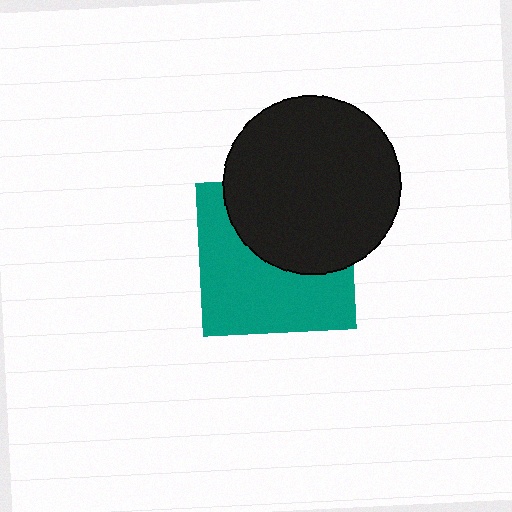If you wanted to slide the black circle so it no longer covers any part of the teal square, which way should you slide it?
Slide it up — that is the most direct way to separate the two shapes.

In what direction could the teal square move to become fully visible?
The teal square could move down. That would shift it out from behind the black circle entirely.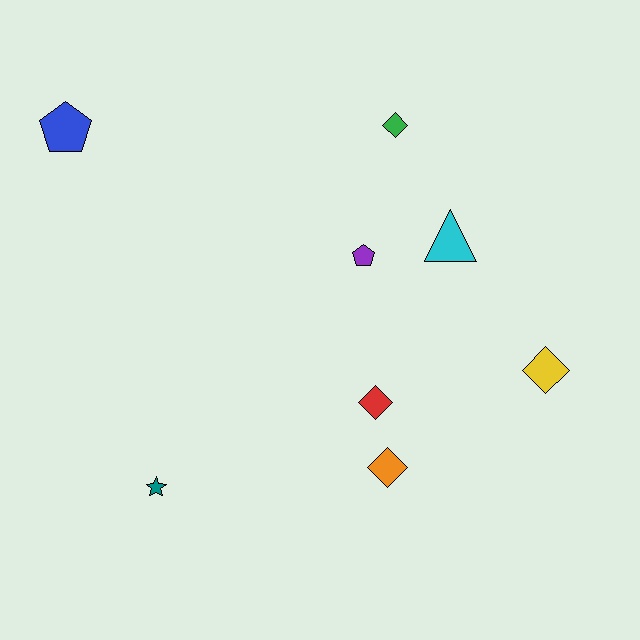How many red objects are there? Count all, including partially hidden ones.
There is 1 red object.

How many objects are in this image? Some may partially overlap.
There are 8 objects.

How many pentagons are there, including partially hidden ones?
There are 2 pentagons.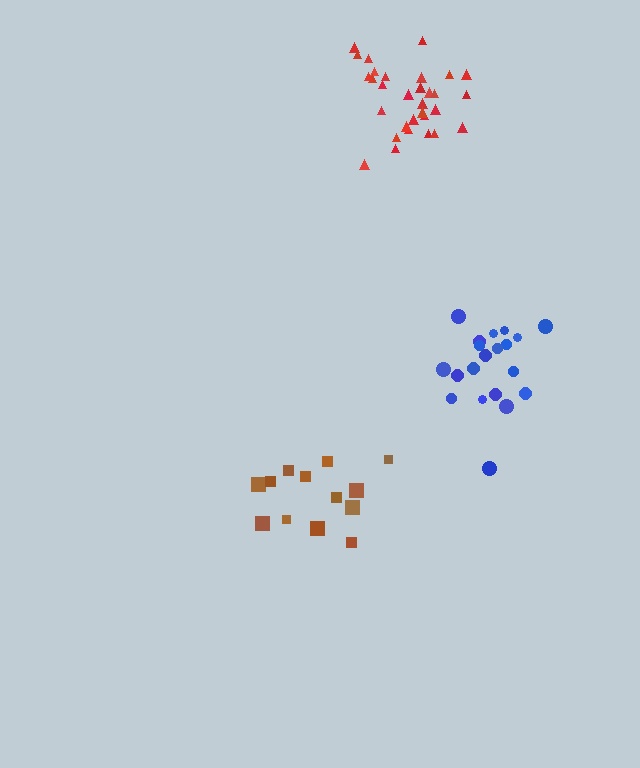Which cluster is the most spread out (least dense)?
Brown.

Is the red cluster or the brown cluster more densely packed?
Red.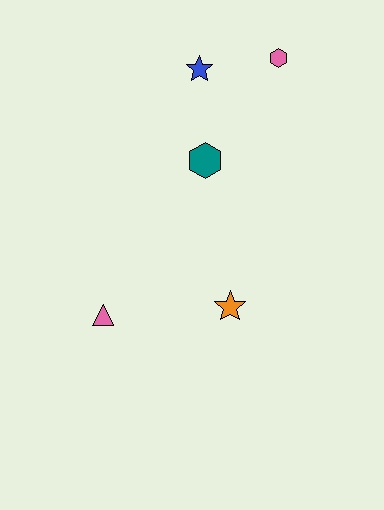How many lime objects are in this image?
There are no lime objects.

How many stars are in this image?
There are 2 stars.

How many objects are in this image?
There are 5 objects.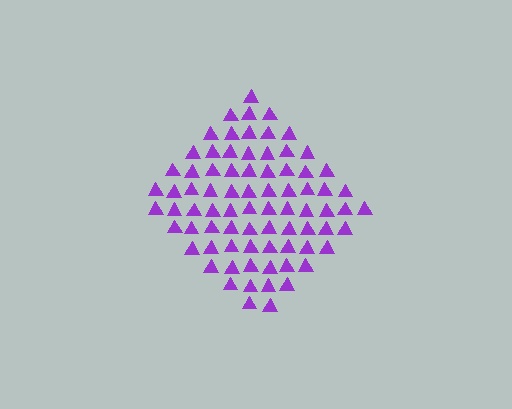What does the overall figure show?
The overall figure shows a diamond.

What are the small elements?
The small elements are triangles.